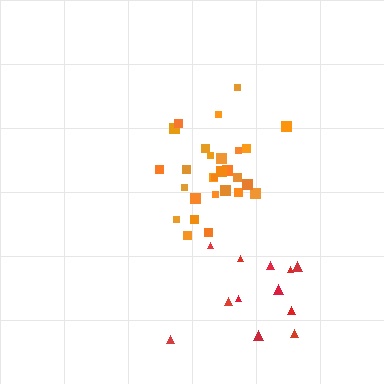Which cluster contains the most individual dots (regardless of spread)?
Orange (28).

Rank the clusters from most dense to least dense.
orange, red.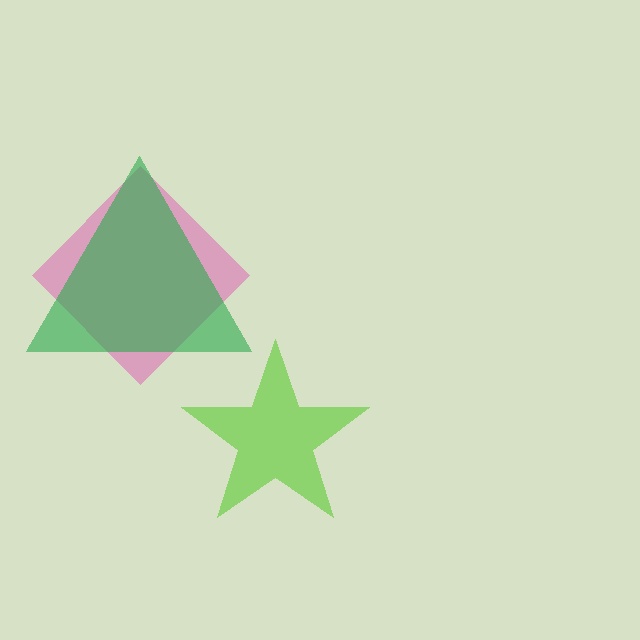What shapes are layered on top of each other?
The layered shapes are: a pink diamond, a lime star, a green triangle.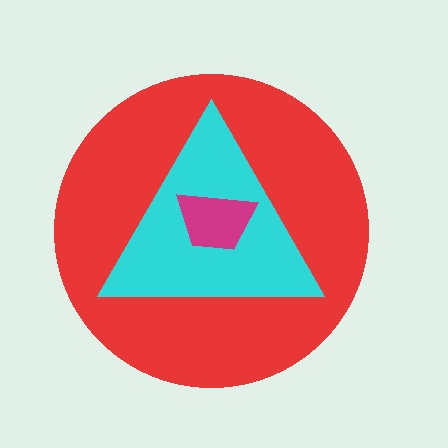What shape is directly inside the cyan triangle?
The magenta trapezoid.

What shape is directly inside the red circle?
The cyan triangle.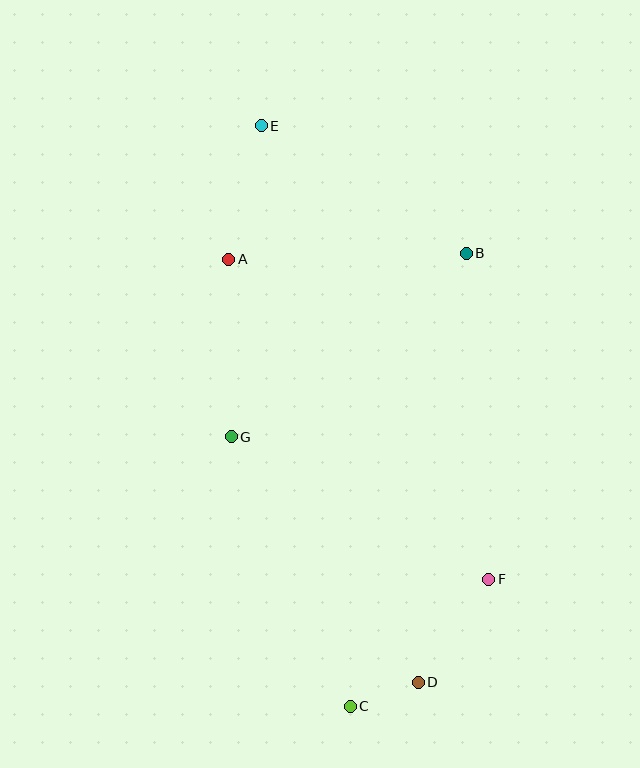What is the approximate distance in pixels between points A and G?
The distance between A and G is approximately 177 pixels.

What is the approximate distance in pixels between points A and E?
The distance between A and E is approximately 138 pixels.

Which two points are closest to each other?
Points C and D are closest to each other.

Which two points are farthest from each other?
Points C and E are farthest from each other.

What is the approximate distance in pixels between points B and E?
The distance between B and E is approximately 241 pixels.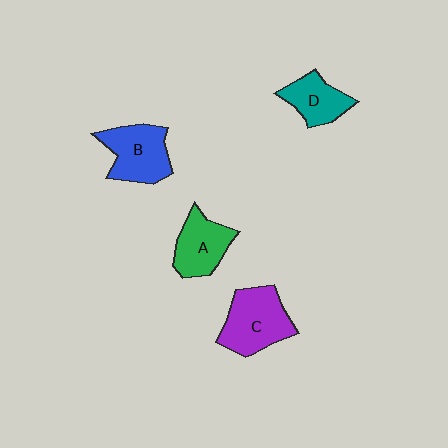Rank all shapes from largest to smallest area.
From largest to smallest: C (purple), B (blue), A (green), D (teal).